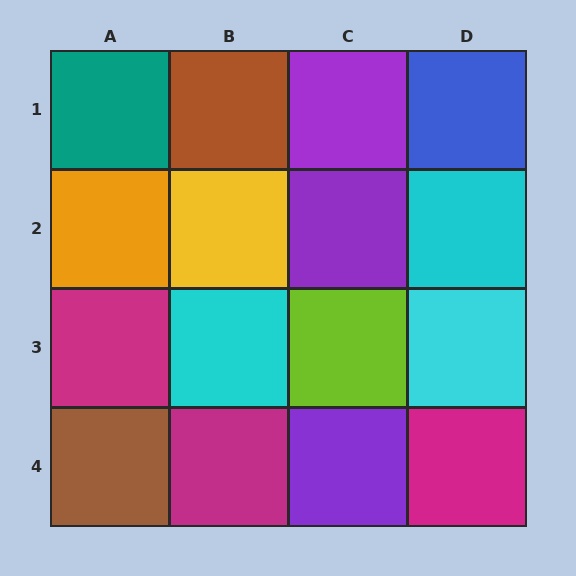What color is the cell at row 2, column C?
Purple.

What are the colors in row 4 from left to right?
Brown, magenta, purple, magenta.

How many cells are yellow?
1 cell is yellow.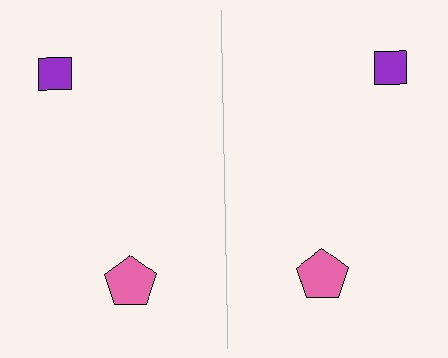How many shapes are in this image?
There are 4 shapes in this image.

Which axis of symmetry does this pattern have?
The pattern has a vertical axis of symmetry running through the center of the image.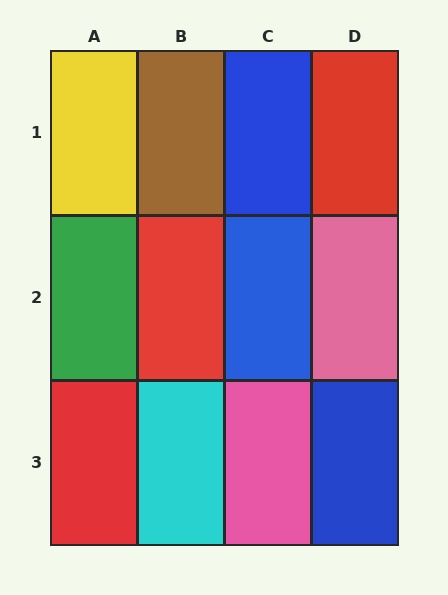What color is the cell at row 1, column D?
Red.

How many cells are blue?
3 cells are blue.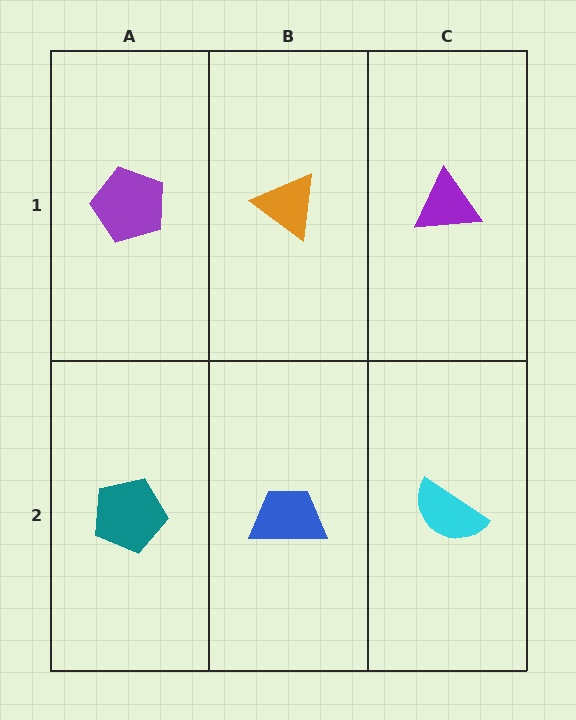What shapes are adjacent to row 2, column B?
An orange triangle (row 1, column B), a teal pentagon (row 2, column A), a cyan semicircle (row 2, column C).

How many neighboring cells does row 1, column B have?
3.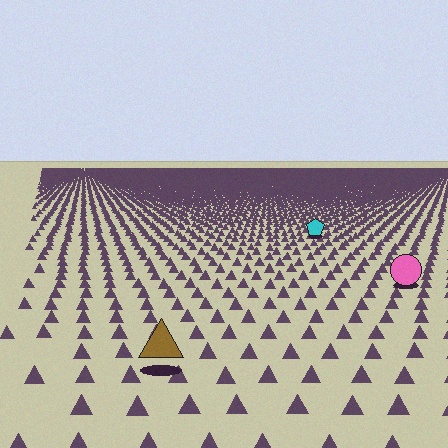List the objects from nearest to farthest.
From nearest to farthest: the brown triangle, the pink circle, the cyan pentagon.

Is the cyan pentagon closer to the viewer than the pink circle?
No. The pink circle is closer — you can tell from the texture gradient: the ground texture is coarser near it.